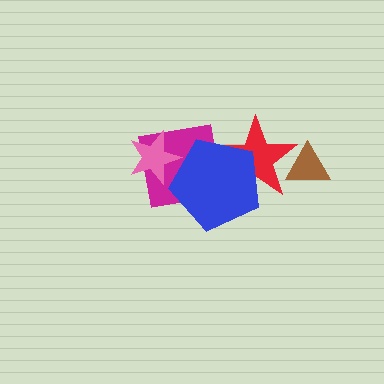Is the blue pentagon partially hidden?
Yes, it is partially covered by another shape.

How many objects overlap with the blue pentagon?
3 objects overlap with the blue pentagon.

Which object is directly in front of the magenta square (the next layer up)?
The blue pentagon is directly in front of the magenta square.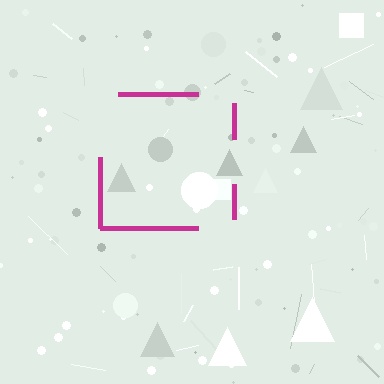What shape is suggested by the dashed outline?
The dashed outline suggests a square.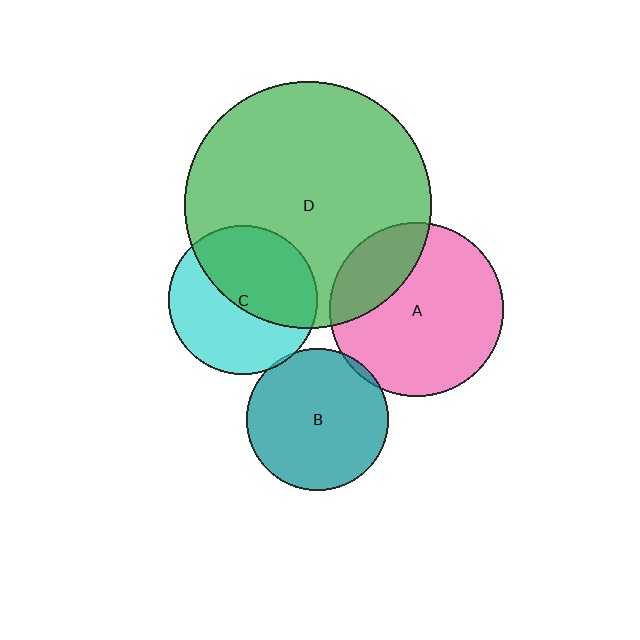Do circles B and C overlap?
Yes.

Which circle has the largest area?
Circle D (green).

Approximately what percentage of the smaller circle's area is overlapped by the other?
Approximately 5%.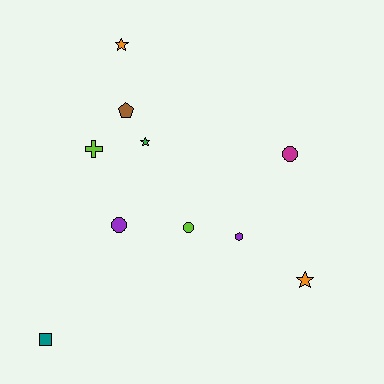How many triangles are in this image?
There are no triangles.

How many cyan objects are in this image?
There are no cyan objects.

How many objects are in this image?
There are 10 objects.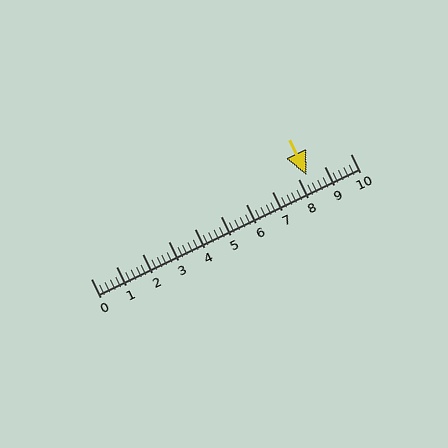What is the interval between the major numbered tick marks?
The major tick marks are spaced 1 units apart.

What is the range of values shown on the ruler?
The ruler shows values from 0 to 10.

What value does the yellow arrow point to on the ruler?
The yellow arrow points to approximately 8.3.